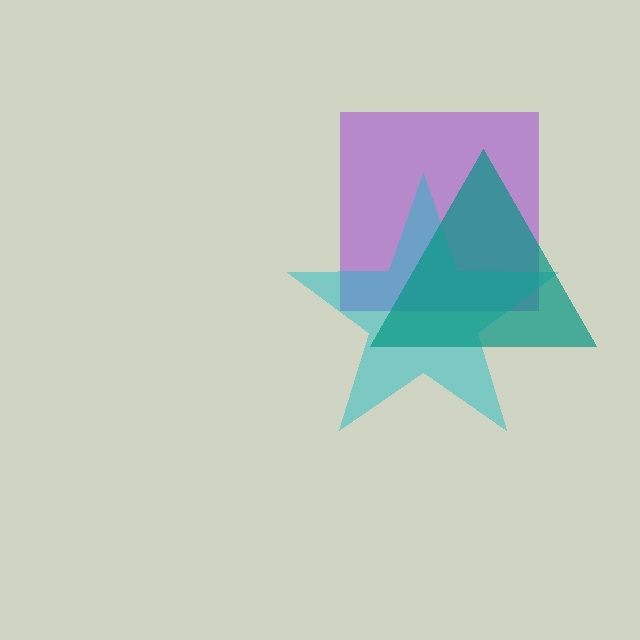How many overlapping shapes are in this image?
There are 3 overlapping shapes in the image.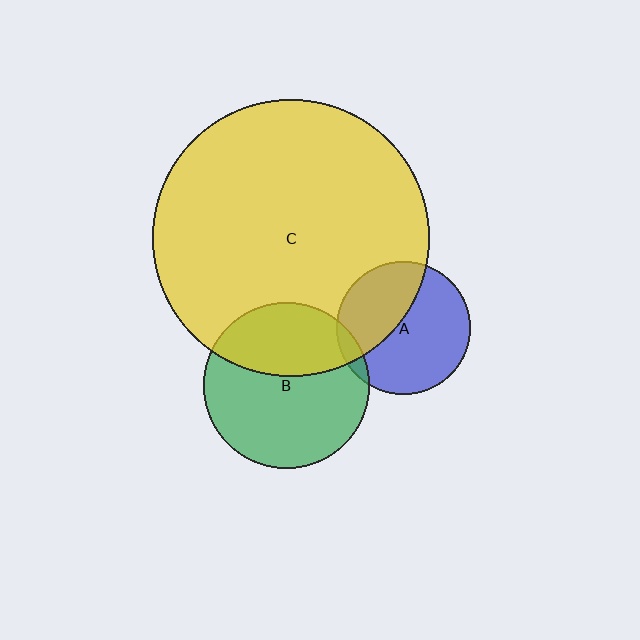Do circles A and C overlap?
Yes.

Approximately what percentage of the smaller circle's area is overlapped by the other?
Approximately 40%.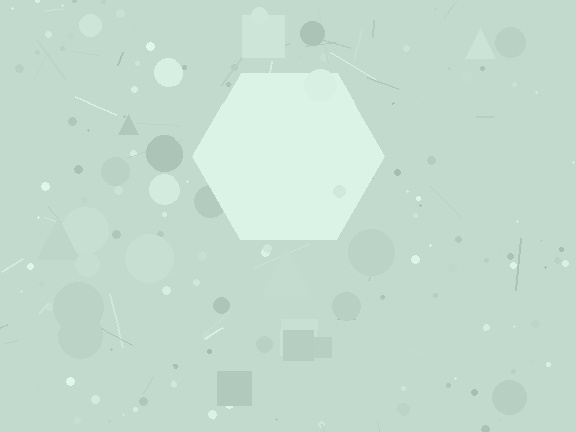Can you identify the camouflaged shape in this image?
The camouflaged shape is a hexagon.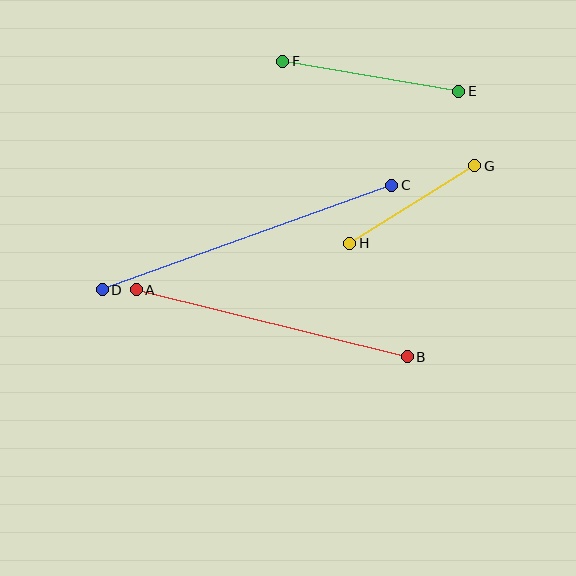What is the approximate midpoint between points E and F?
The midpoint is at approximately (371, 76) pixels.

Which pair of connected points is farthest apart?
Points C and D are farthest apart.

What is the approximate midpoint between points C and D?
The midpoint is at approximately (247, 237) pixels.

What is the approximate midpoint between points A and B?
The midpoint is at approximately (272, 323) pixels.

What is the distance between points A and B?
The distance is approximately 279 pixels.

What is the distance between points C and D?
The distance is approximately 308 pixels.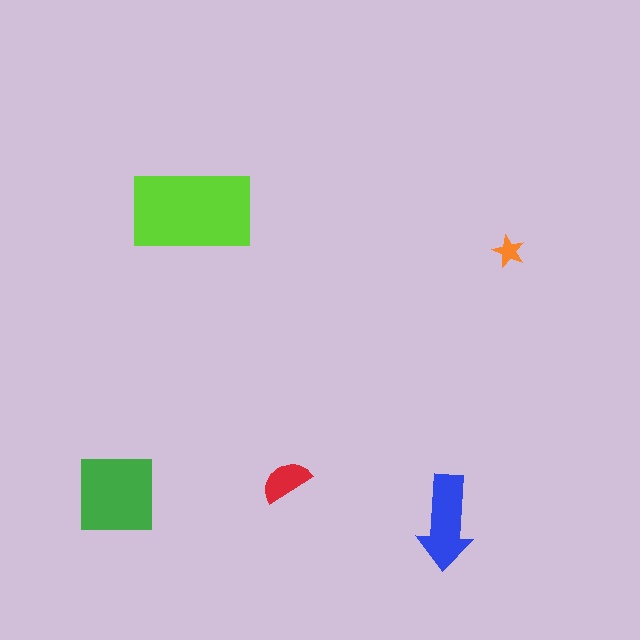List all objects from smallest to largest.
The orange star, the red semicircle, the blue arrow, the green square, the lime rectangle.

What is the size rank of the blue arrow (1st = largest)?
3rd.